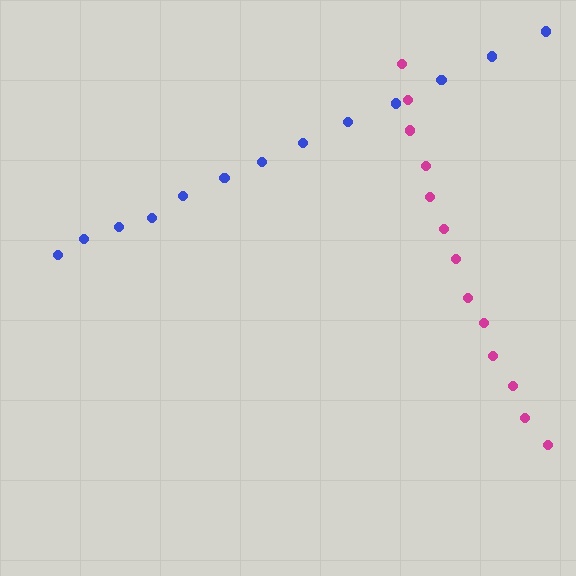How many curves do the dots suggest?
There are 2 distinct paths.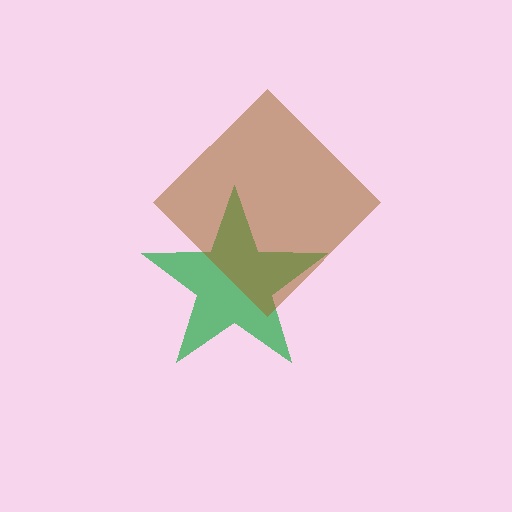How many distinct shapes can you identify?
There are 2 distinct shapes: a green star, a brown diamond.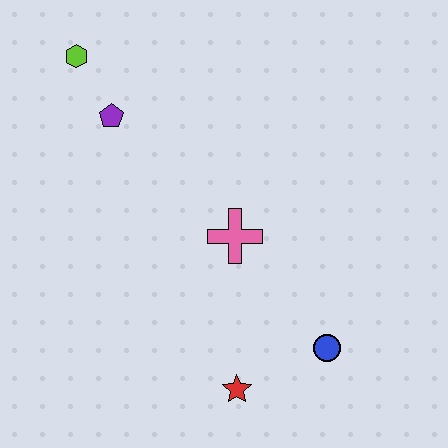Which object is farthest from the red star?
The lime hexagon is farthest from the red star.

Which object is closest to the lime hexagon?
The purple pentagon is closest to the lime hexagon.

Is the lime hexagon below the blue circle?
No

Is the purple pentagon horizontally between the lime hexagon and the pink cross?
Yes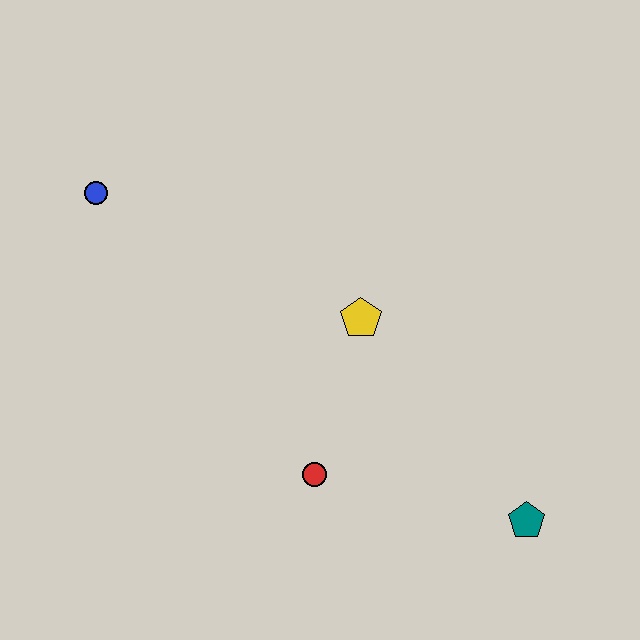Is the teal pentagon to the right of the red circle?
Yes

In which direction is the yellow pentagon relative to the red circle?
The yellow pentagon is above the red circle.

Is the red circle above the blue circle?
No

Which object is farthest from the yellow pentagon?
The blue circle is farthest from the yellow pentagon.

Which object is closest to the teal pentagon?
The red circle is closest to the teal pentagon.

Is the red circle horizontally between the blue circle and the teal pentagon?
Yes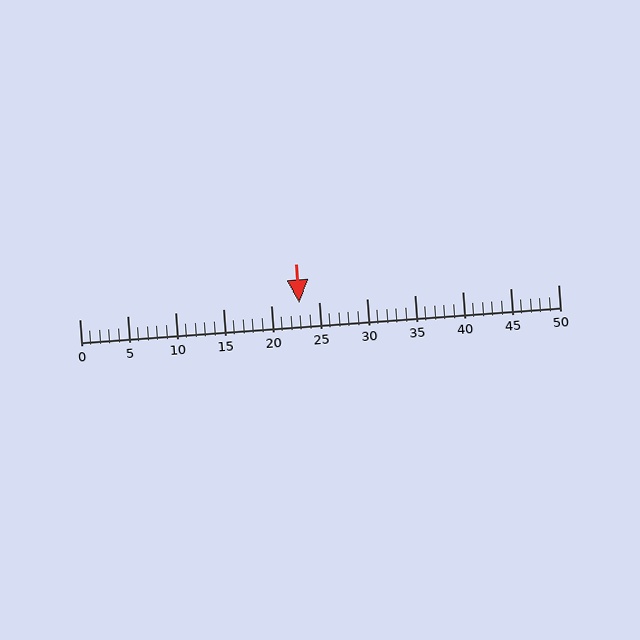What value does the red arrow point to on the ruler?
The red arrow points to approximately 23.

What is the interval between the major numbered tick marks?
The major tick marks are spaced 5 units apart.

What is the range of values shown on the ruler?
The ruler shows values from 0 to 50.